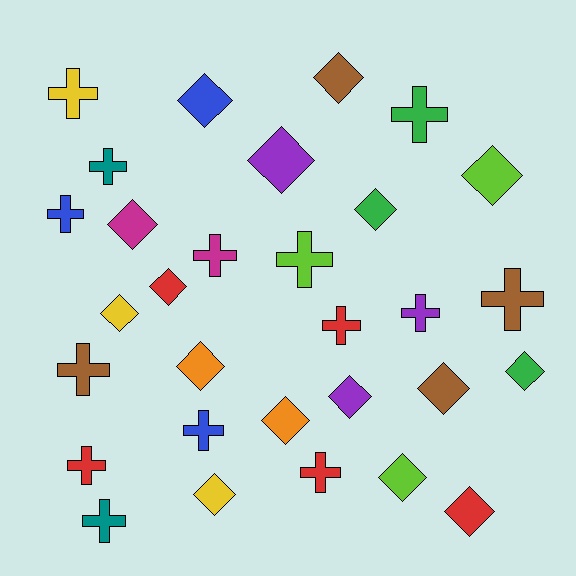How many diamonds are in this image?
There are 16 diamonds.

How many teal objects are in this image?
There are 2 teal objects.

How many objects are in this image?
There are 30 objects.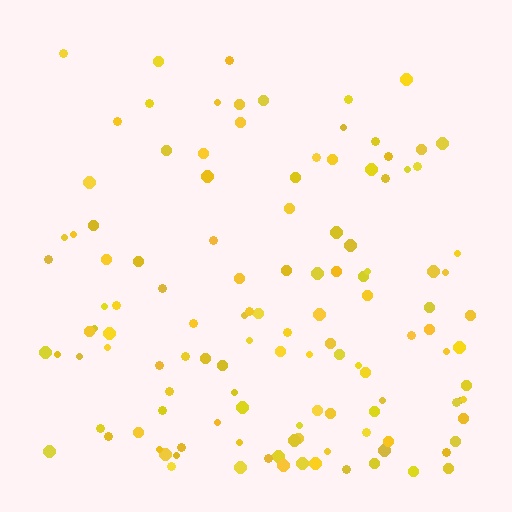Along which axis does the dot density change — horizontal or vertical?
Vertical.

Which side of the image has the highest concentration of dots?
The bottom.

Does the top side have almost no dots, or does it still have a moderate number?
Still a moderate number, just noticeably fewer than the bottom.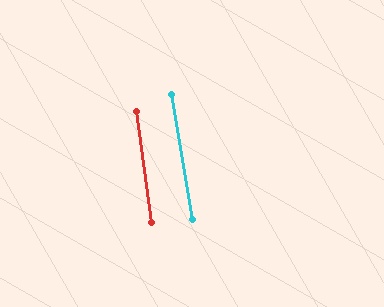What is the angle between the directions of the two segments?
Approximately 2 degrees.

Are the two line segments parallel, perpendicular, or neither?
Parallel — their directions differ by only 1.9°.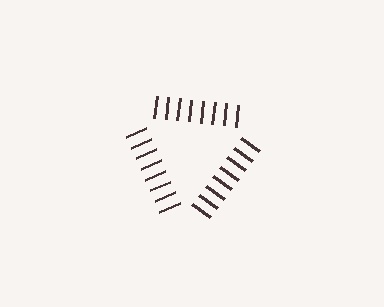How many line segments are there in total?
24 — 8 along each of the 3 edges.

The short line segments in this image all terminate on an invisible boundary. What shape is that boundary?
An illusory triangle — the line segments terminate on its edges but no continuous stroke is drawn.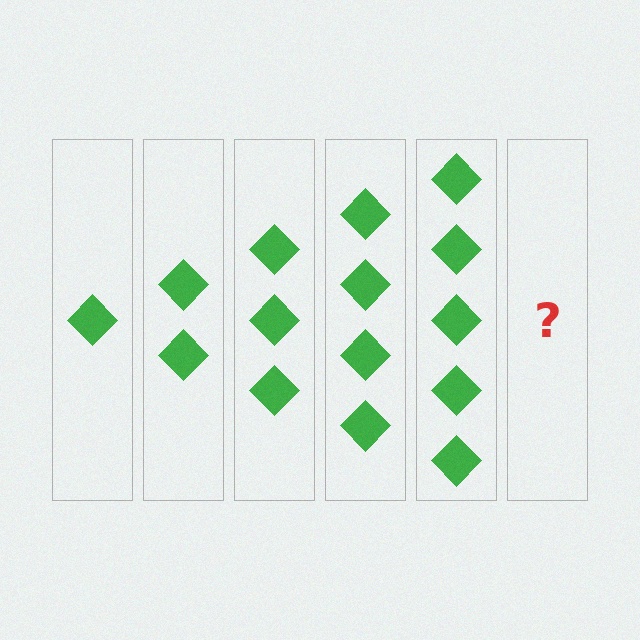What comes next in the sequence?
The next element should be 6 diamonds.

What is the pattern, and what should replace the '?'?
The pattern is that each step adds one more diamond. The '?' should be 6 diamonds.